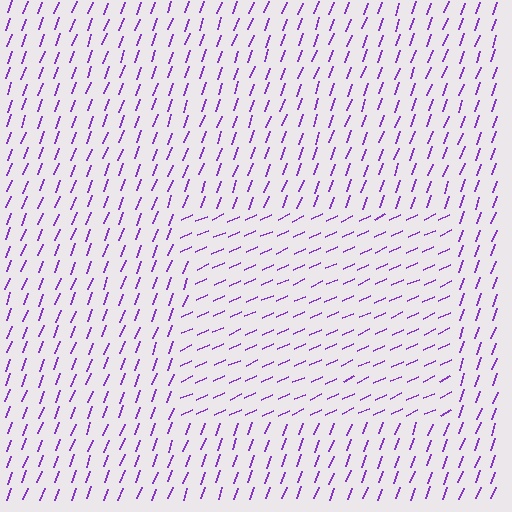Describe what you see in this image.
The image is filled with small purple line segments. A rectangle region in the image has lines oriented differently from the surrounding lines, creating a visible texture boundary.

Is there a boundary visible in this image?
Yes, there is a texture boundary formed by a change in line orientation.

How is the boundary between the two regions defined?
The boundary is defined purely by a change in line orientation (approximately 45 degrees difference). All lines are the same color and thickness.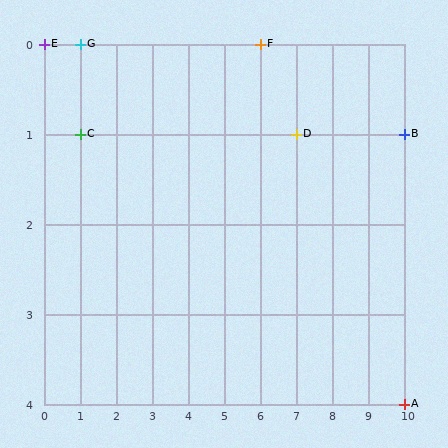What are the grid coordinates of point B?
Point B is at grid coordinates (10, 1).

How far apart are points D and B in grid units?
Points D and B are 3 columns apart.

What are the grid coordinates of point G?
Point G is at grid coordinates (1, 0).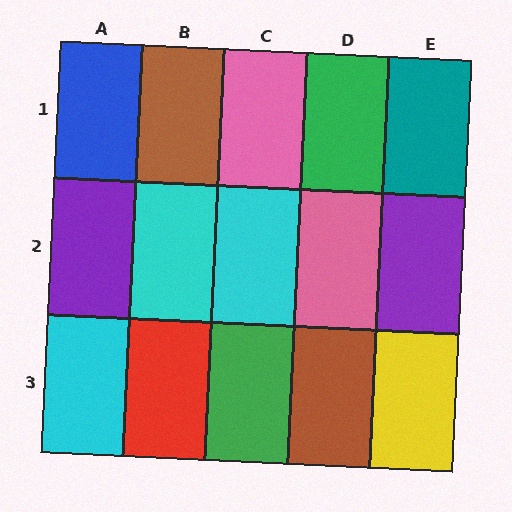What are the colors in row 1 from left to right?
Blue, brown, pink, green, teal.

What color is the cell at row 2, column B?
Cyan.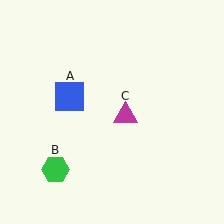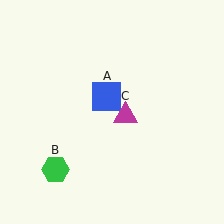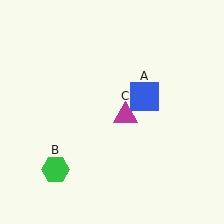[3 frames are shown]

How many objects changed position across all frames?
1 object changed position: blue square (object A).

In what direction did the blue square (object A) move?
The blue square (object A) moved right.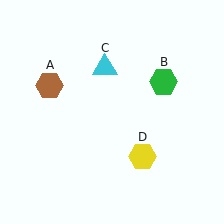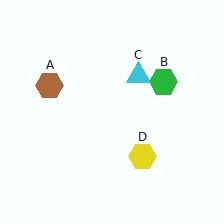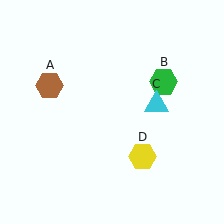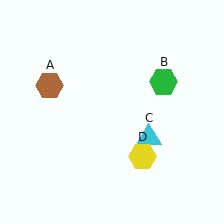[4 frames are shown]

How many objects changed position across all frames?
1 object changed position: cyan triangle (object C).